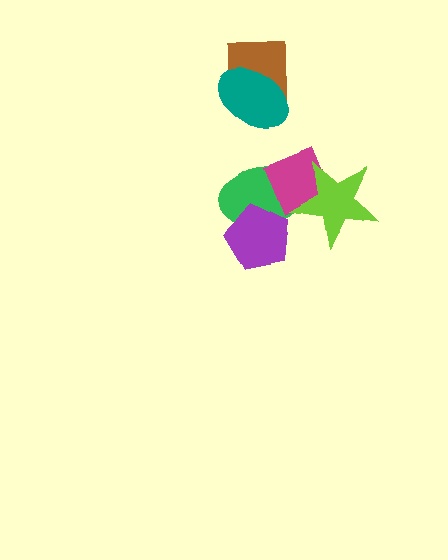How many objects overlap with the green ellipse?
3 objects overlap with the green ellipse.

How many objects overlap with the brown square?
1 object overlaps with the brown square.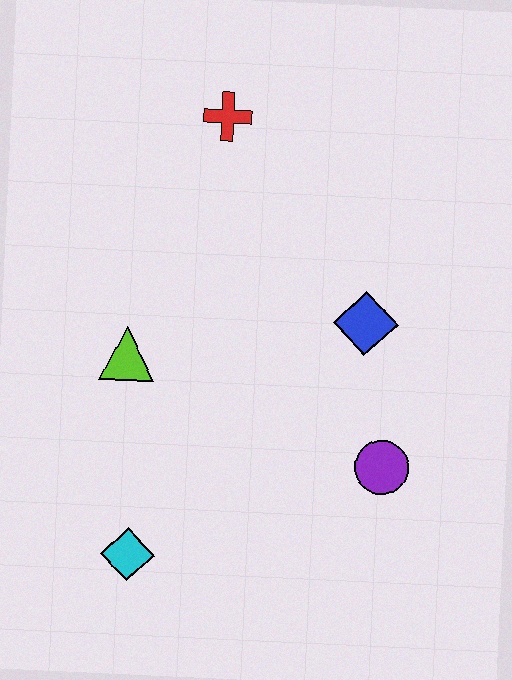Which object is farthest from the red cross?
The cyan diamond is farthest from the red cross.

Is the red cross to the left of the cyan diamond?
No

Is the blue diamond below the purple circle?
No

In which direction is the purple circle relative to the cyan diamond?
The purple circle is to the right of the cyan diamond.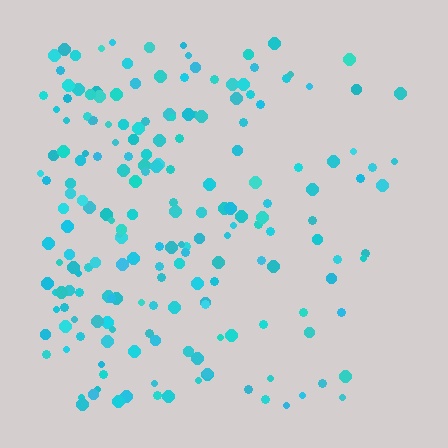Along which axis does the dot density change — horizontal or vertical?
Horizontal.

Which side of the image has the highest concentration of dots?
The left.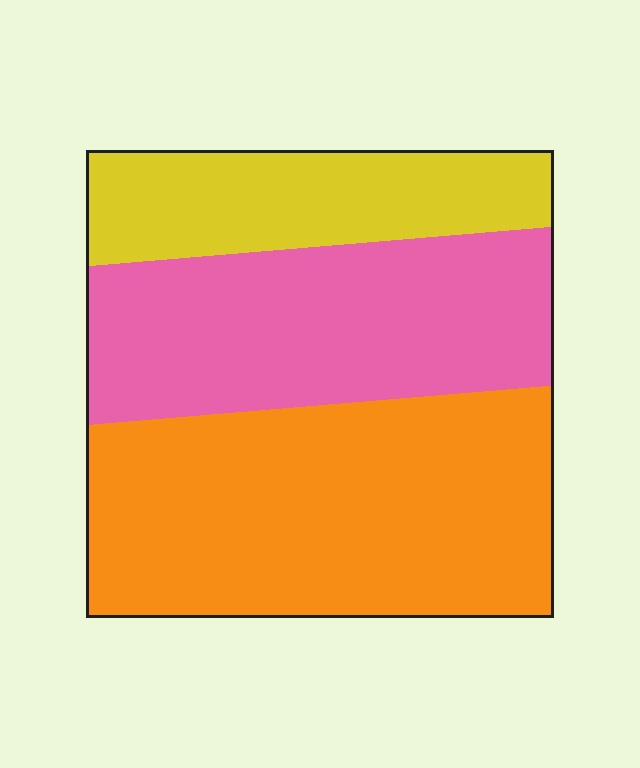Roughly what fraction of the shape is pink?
Pink takes up about one third (1/3) of the shape.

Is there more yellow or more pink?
Pink.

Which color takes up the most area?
Orange, at roughly 45%.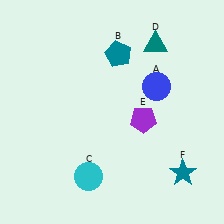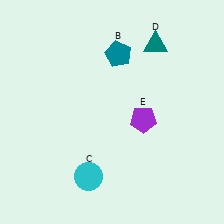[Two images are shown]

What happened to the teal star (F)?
The teal star (F) was removed in Image 2. It was in the bottom-right area of Image 1.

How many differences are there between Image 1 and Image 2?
There are 2 differences between the two images.